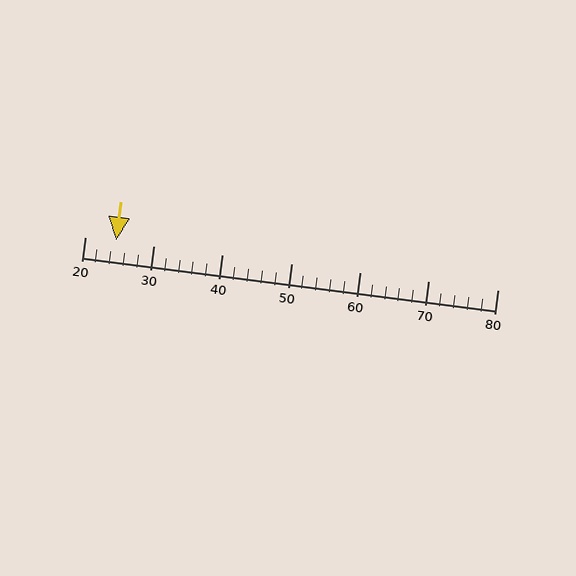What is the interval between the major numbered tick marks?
The major tick marks are spaced 10 units apart.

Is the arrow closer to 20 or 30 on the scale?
The arrow is closer to 20.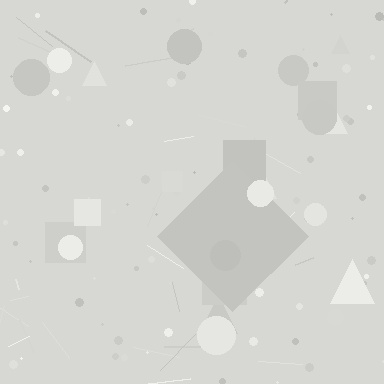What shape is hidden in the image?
A diamond is hidden in the image.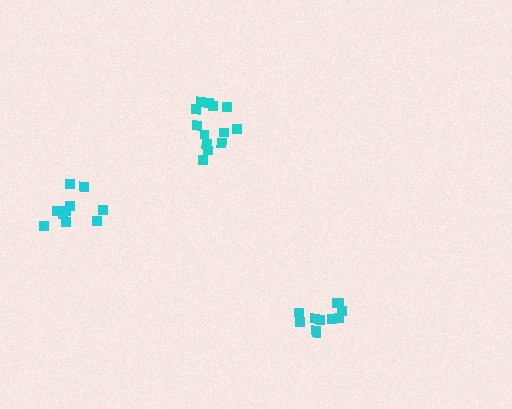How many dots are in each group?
Group 1: 11 dots, Group 2: 14 dots, Group 3: 10 dots (35 total).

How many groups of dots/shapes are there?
There are 3 groups.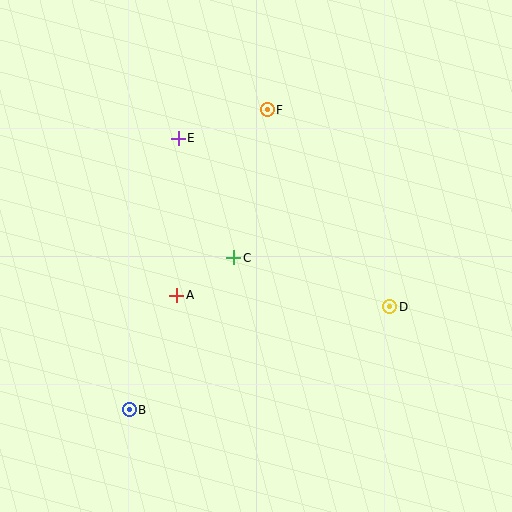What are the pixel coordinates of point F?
Point F is at (267, 110).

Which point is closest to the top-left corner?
Point E is closest to the top-left corner.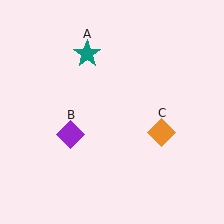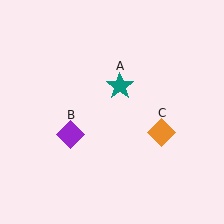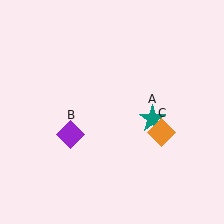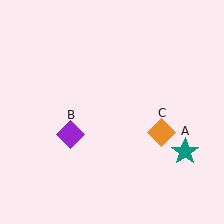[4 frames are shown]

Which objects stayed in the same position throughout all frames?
Purple diamond (object B) and orange diamond (object C) remained stationary.